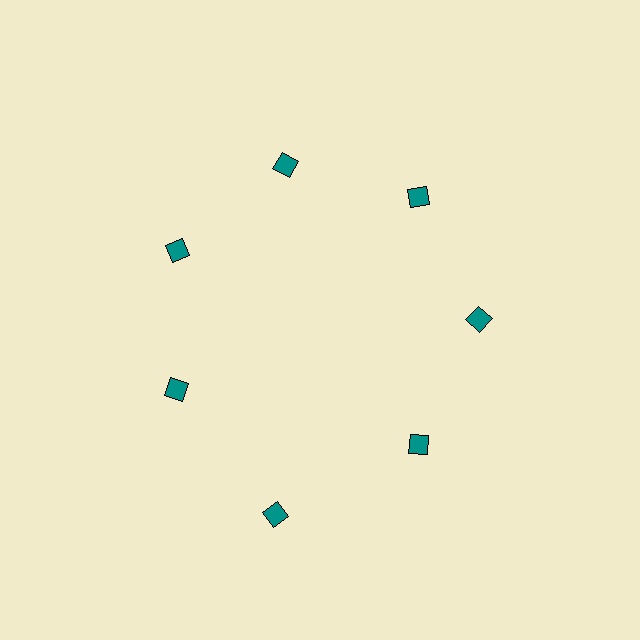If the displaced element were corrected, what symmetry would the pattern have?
It would have 7-fold rotational symmetry — the pattern would map onto itself every 51 degrees.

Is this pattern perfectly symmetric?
No. The 7 teal diamonds are arranged in a ring, but one element near the 6 o'clock position is pushed outward from the center, breaking the 7-fold rotational symmetry.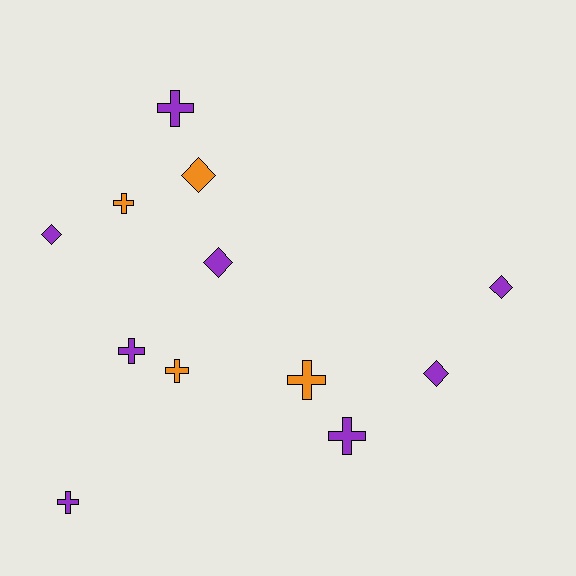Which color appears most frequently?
Purple, with 8 objects.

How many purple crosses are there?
There are 4 purple crosses.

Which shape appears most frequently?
Cross, with 7 objects.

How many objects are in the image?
There are 12 objects.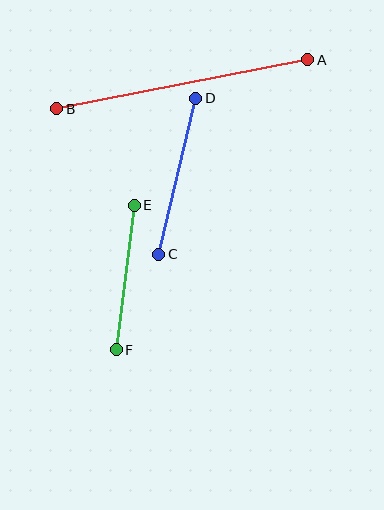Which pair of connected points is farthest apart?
Points A and B are farthest apart.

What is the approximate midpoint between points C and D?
The midpoint is at approximately (177, 176) pixels.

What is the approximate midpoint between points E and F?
The midpoint is at approximately (125, 278) pixels.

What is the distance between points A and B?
The distance is approximately 256 pixels.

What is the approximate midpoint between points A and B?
The midpoint is at approximately (182, 84) pixels.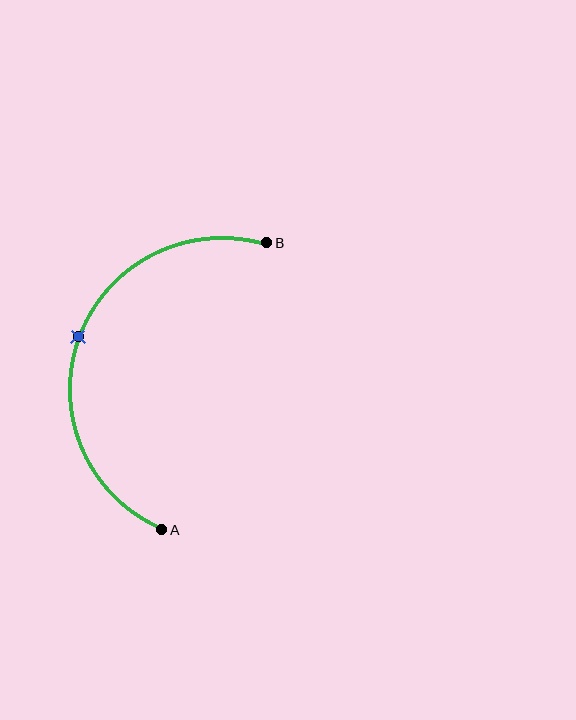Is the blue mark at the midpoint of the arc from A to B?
Yes. The blue mark lies on the arc at equal arc-length from both A and B — it is the arc midpoint.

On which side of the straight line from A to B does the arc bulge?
The arc bulges to the left of the straight line connecting A and B.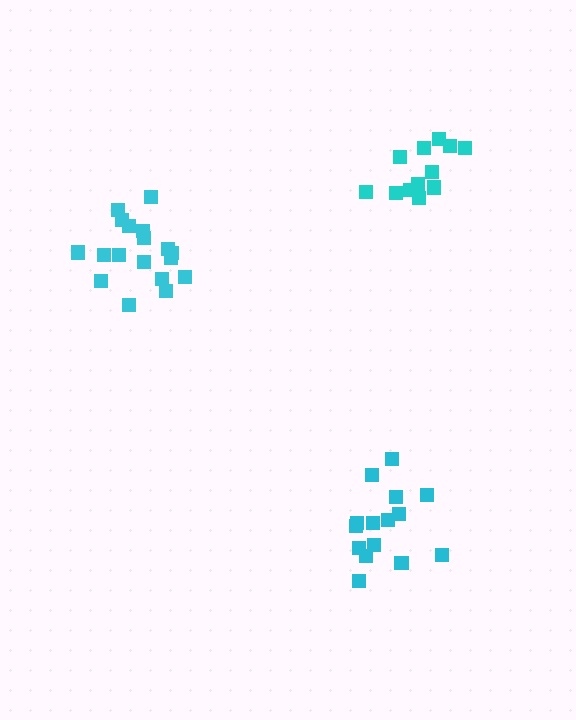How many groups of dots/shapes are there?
There are 3 groups.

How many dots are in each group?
Group 1: 15 dots, Group 2: 18 dots, Group 3: 12 dots (45 total).